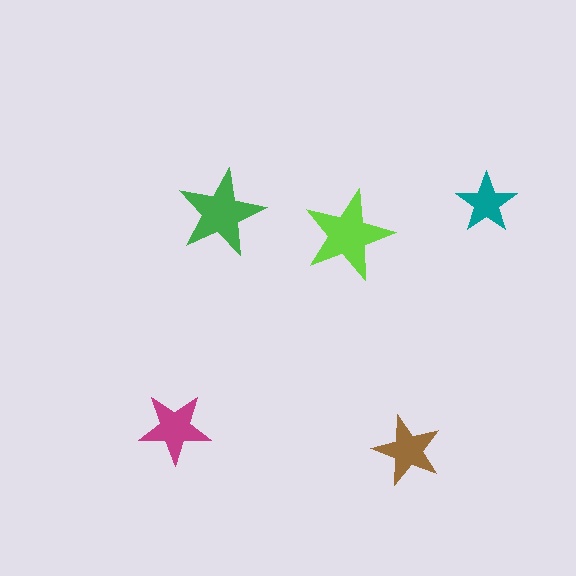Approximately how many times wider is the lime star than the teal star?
About 1.5 times wider.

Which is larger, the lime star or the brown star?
The lime one.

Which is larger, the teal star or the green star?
The green one.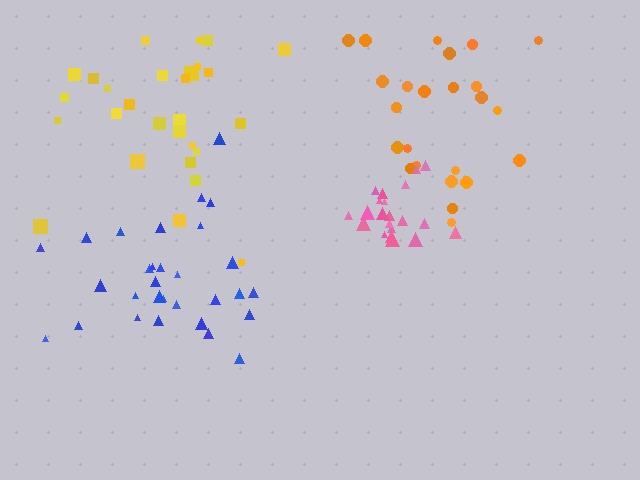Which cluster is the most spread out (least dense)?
Orange.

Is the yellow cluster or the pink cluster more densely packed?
Pink.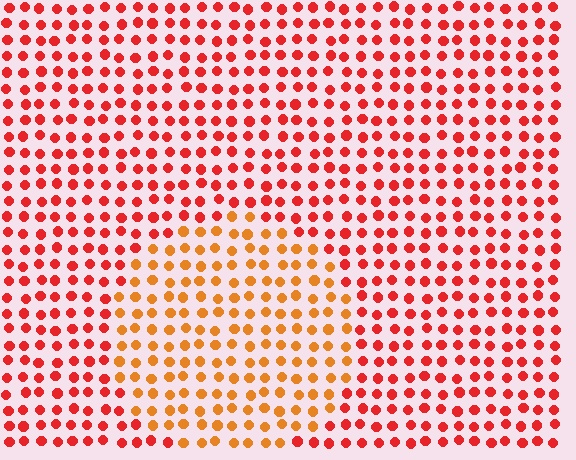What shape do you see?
I see a circle.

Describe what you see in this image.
The image is filled with small red elements in a uniform arrangement. A circle-shaped region is visible where the elements are tinted to a slightly different hue, forming a subtle color boundary.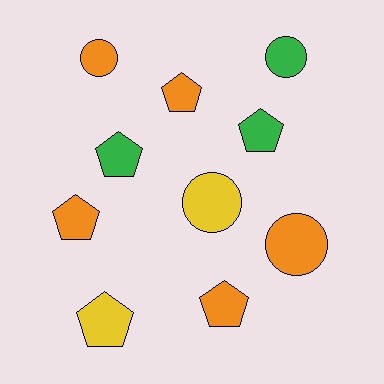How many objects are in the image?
There are 10 objects.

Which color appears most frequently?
Orange, with 5 objects.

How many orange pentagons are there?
There are 3 orange pentagons.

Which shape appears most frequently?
Pentagon, with 6 objects.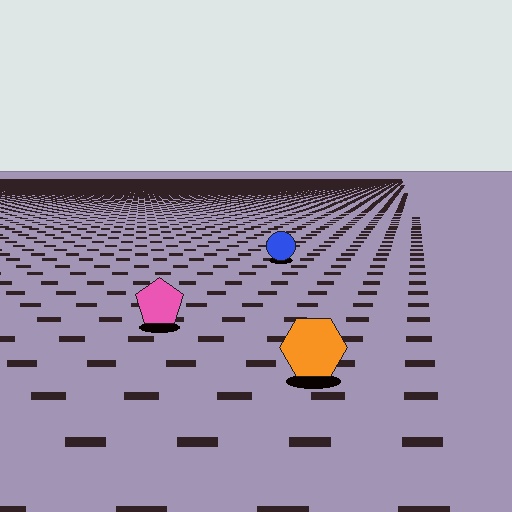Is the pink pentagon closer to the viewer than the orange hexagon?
No. The orange hexagon is closer — you can tell from the texture gradient: the ground texture is coarser near it.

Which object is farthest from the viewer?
The blue circle is farthest from the viewer. It appears smaller and the ground texture around it is denser.